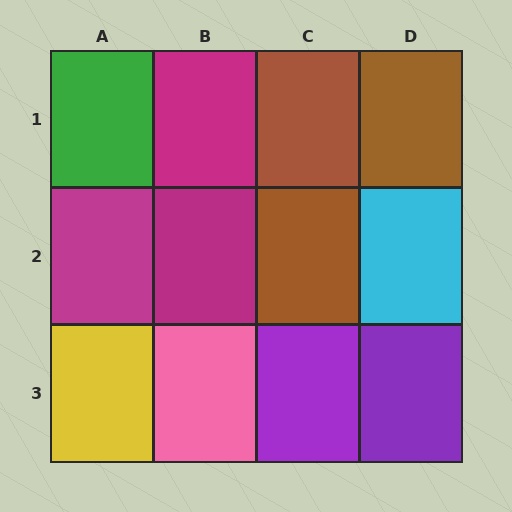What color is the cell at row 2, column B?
Magenta.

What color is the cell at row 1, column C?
Brown.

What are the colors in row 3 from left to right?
Yellow, pink, purple, purple.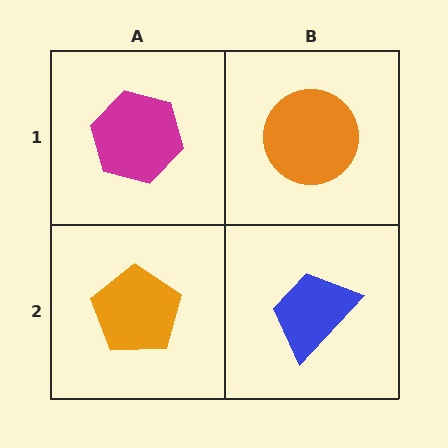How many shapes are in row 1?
2 shapes.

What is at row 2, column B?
A blue trapezoid.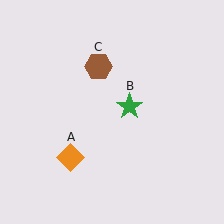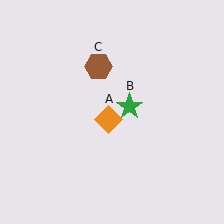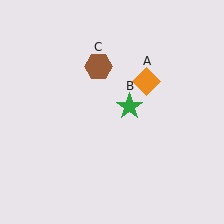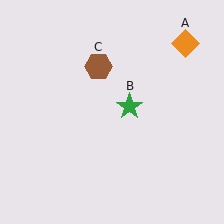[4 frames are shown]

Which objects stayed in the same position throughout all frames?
Green star (object B) and brown hexagon (object C) remained stationary.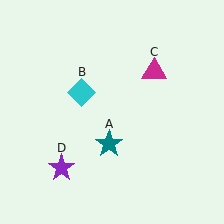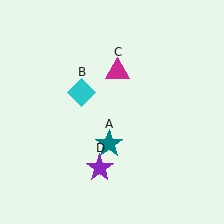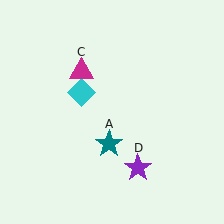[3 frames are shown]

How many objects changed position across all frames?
2 objects changed position: magenta triangle (object C), purple star (object D).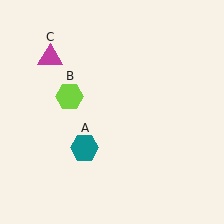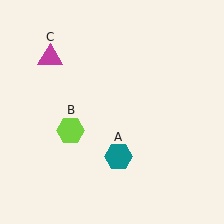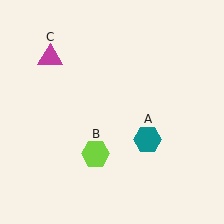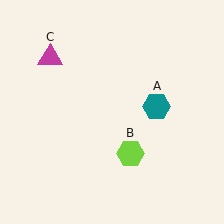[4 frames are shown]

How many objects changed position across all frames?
2 objects changed position: teal hexagon (object A), lime hexagon (object B).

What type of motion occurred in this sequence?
The teal hexagon (object A), lime hexagon (object B) rotated counterclockwise around the center of the scene.